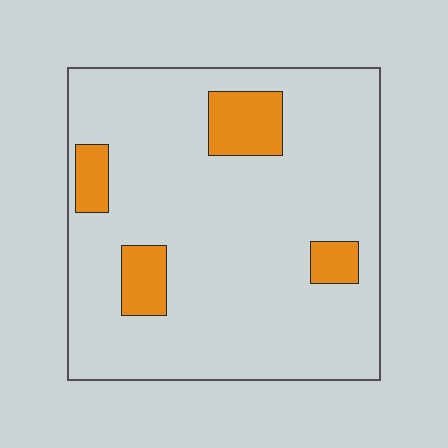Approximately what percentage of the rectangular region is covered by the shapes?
Approximately 15%.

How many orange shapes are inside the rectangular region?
4.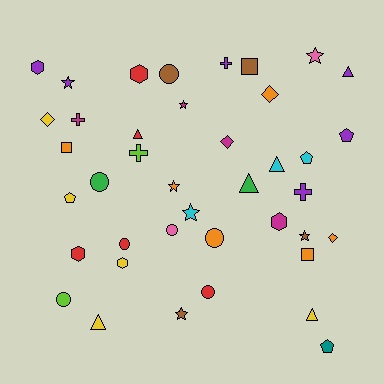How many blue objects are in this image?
There are no blue objects.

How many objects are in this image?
There are 40 objects.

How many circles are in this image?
There are 7 circles.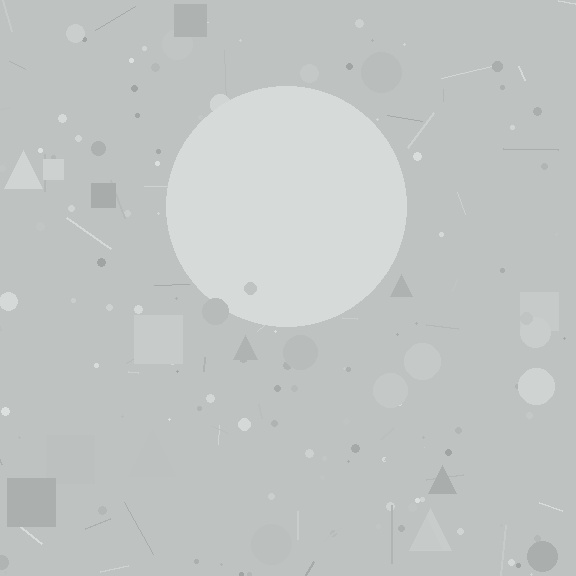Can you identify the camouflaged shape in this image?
The camouflaged shape is a circle.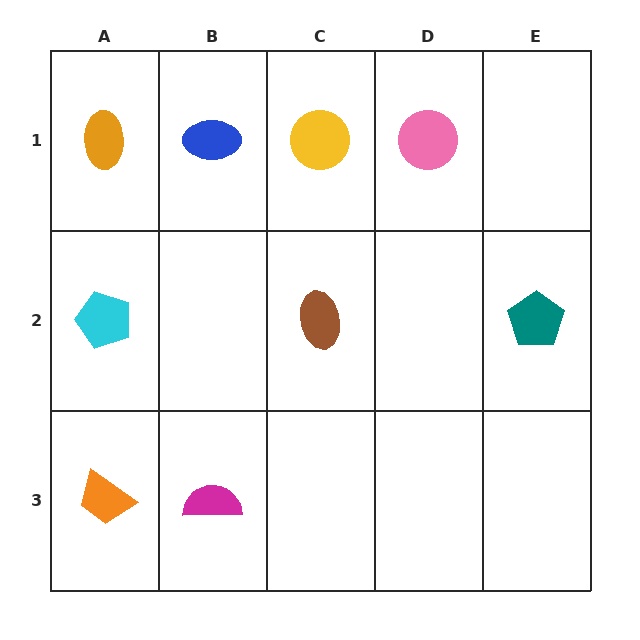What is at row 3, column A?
An orange trapezoid.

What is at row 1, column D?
A pink circle.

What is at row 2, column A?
A cyan pentagon.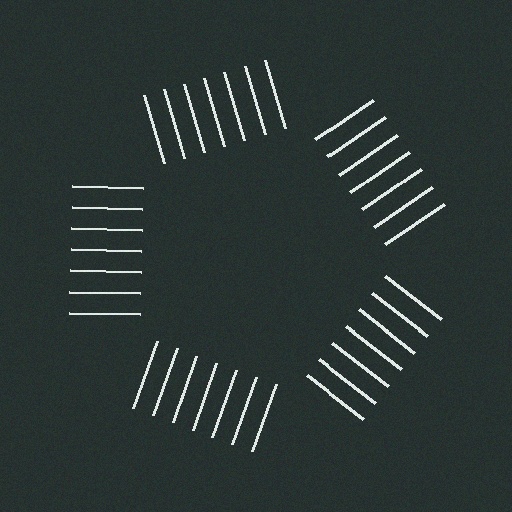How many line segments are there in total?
35 — 7 along each of the 5 edges.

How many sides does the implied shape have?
5 sides — the line-ends trace a pentagon.